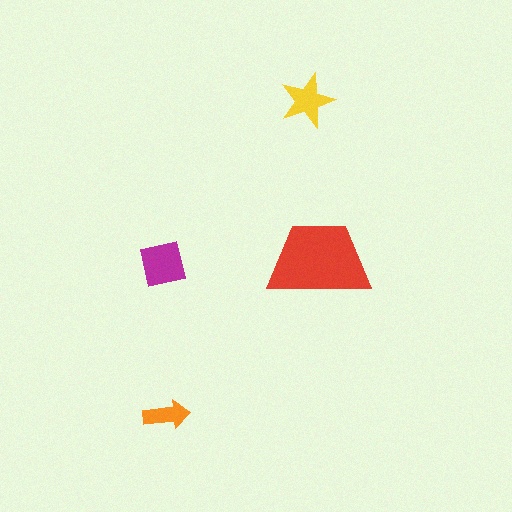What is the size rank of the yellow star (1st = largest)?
3rd.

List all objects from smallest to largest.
The orange arrow, the yellow star, the magenta square, the red trapezoid.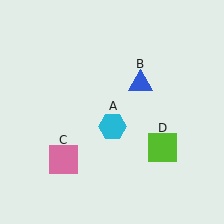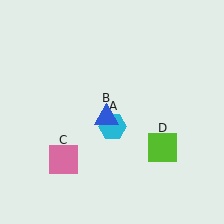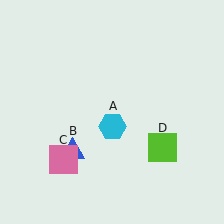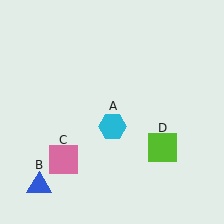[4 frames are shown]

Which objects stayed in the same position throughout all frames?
Cyan hexagon (object A) and pink square (object C) and lime square (object D) remained stationary.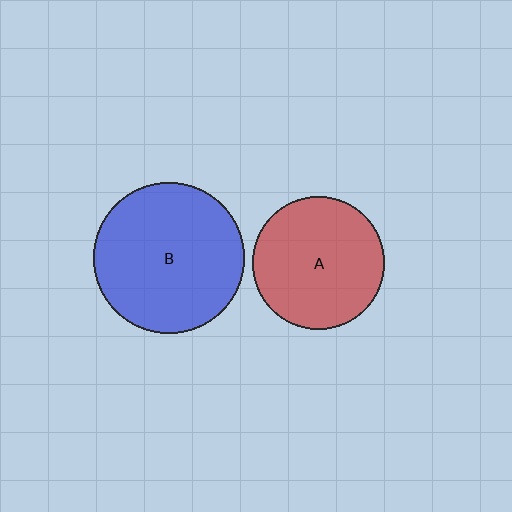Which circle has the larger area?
Circle B (blue).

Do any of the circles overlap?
No, none of the circles overlap.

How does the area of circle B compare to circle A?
Approximately 1.3 times.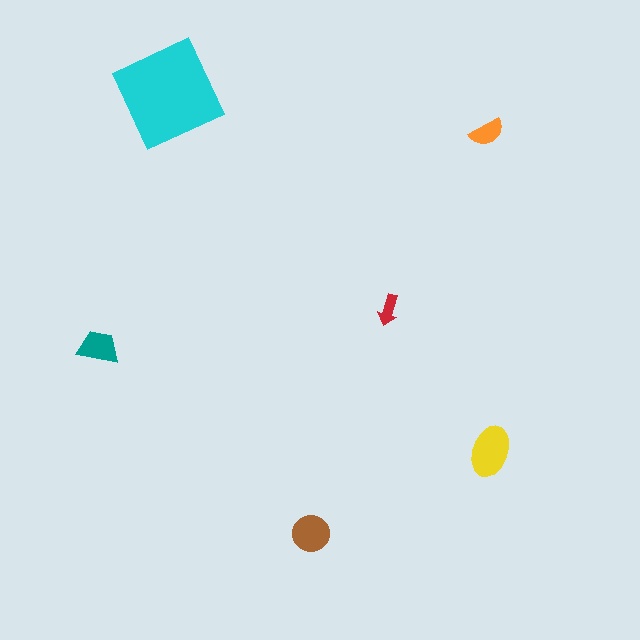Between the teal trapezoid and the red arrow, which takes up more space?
The teal trapezoid.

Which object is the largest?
The cyan diamond.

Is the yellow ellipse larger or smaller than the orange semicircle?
Larger.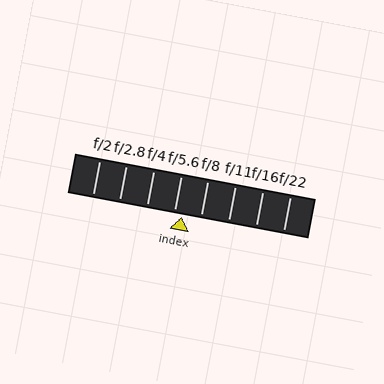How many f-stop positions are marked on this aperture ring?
There are 8 f-stop positions marked.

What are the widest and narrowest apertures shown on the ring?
The widest aperture shown is f/2 and the narrowest is f/22.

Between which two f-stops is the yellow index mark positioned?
The index mark is between f/5.6 and f/8.